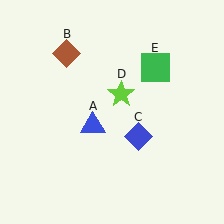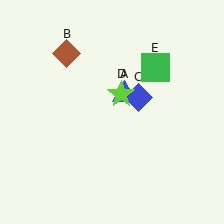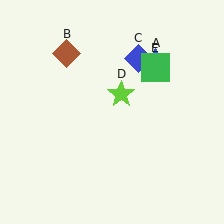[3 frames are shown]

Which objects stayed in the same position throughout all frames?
Brown diamond (object B) and lime star (object D) and green square (object E) remained stationary.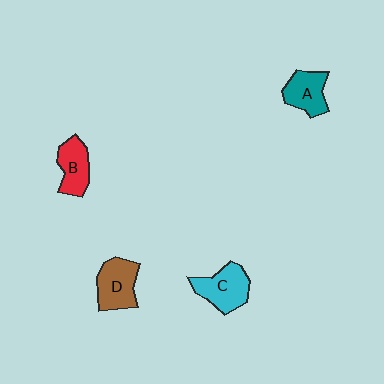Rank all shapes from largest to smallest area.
From largest to smallest: C (cyan), D (brown), A (teal), B (red).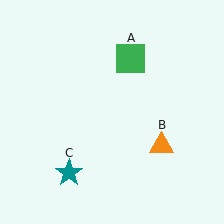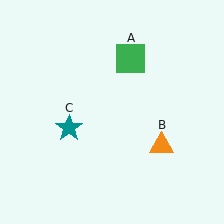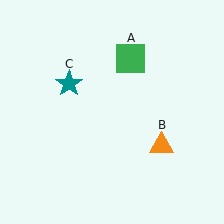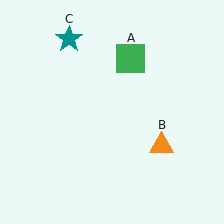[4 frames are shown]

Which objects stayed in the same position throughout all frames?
Green square (object A) and orange triangle (object B) remained stationary.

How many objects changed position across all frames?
1 object changed position: teal star (object C).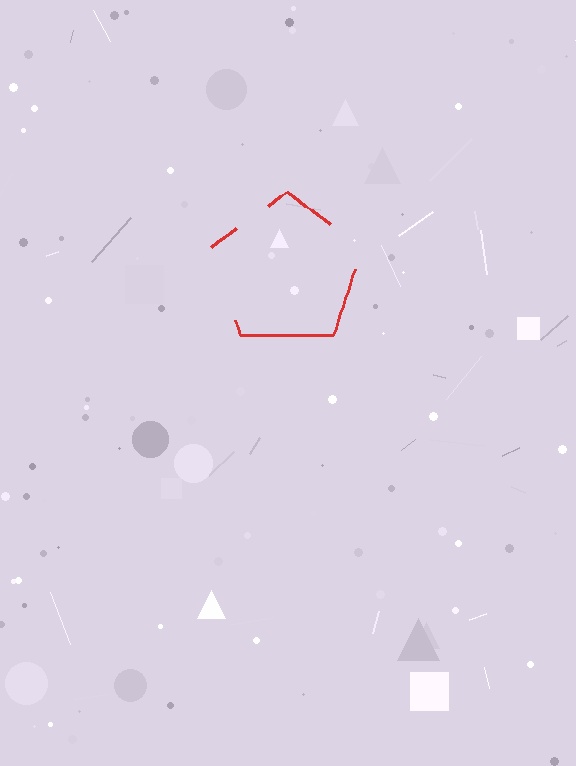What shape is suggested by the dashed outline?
The dashed outline suggests a pentagon.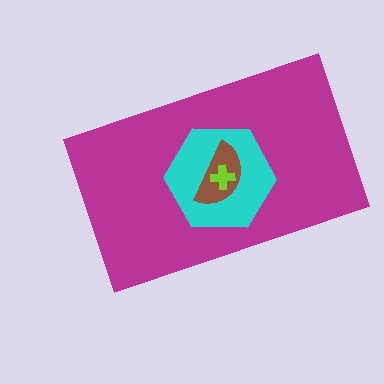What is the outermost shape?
The magenta rectangle.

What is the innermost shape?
The lime cross.